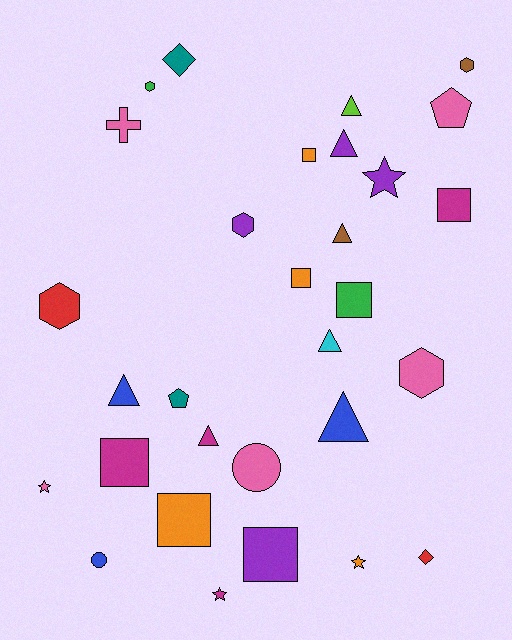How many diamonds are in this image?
There are 2 diamonds.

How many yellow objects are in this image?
There are no yellow objects.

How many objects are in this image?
There are 30 objects.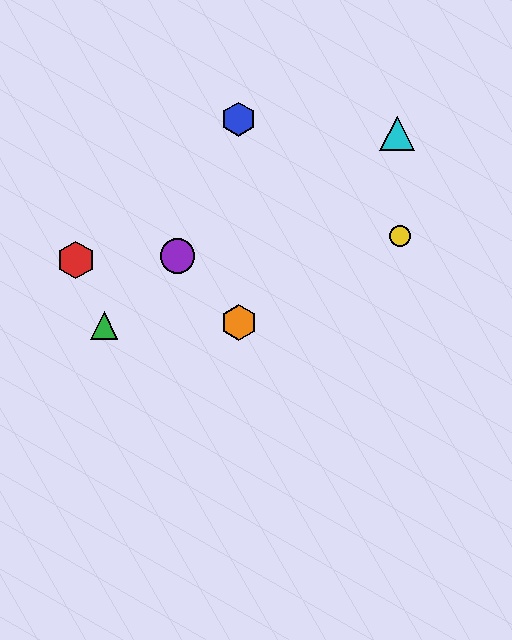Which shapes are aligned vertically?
The blue hexagon, the orange hexagon are aligned vertically.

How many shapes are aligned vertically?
2 shapes (the blue hexagon, the orange hexagon) are aligned vertically.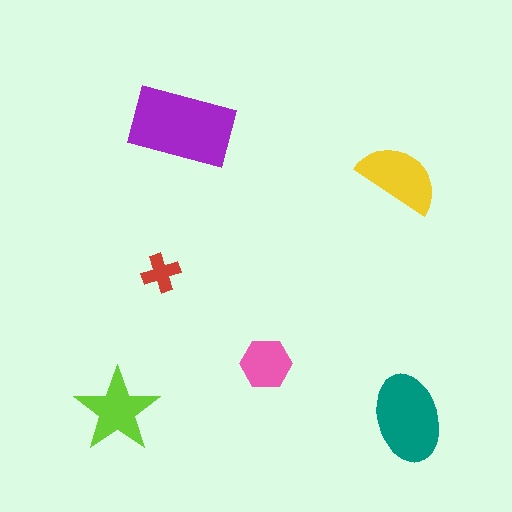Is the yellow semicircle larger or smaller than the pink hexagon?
Larger.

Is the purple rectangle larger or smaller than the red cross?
Larger.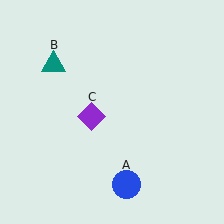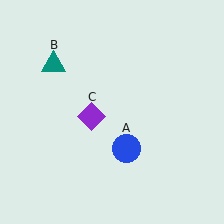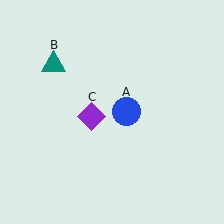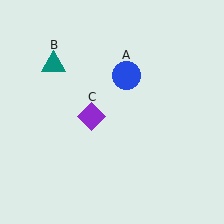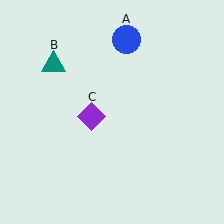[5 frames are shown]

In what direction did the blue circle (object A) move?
The blue circle (object A) moved up.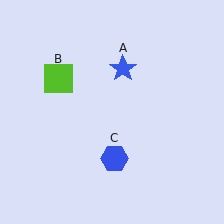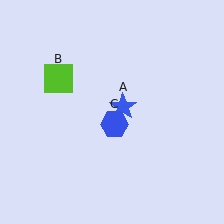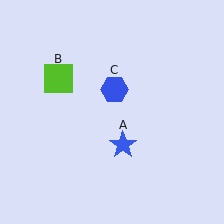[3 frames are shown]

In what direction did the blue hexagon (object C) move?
The blue hexagon (object C) moved up.